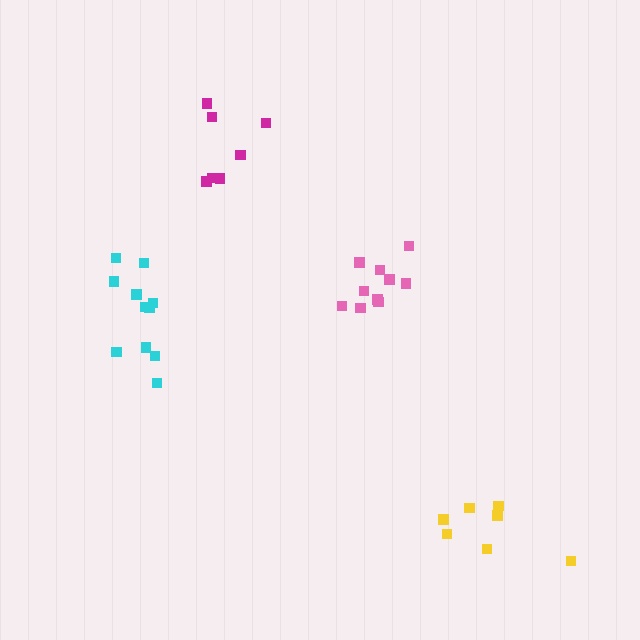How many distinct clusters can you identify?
There are 4 distinct clusters.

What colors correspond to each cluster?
The clusters are colored: yellow, cyan, pink, magenta.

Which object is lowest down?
The yellow cluster is bottommost.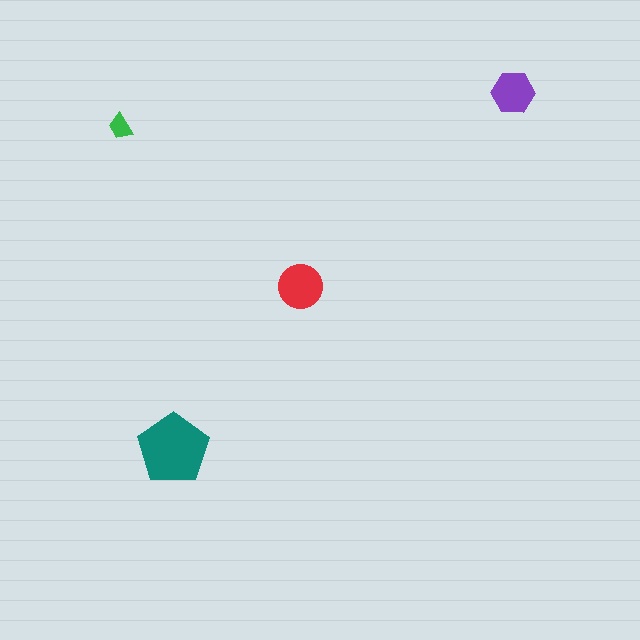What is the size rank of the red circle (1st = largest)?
2nd.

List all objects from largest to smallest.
The teal pentagon, the red circle, the purple hexagon, the green trapezoid.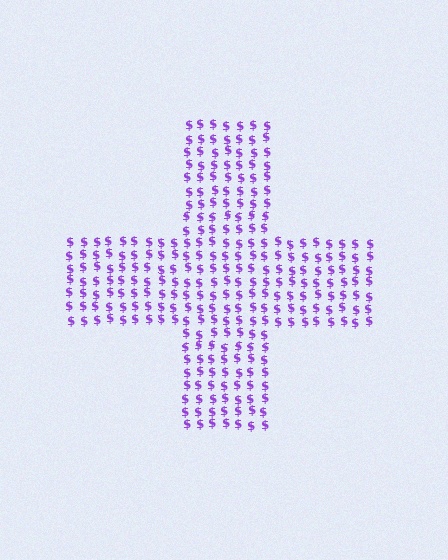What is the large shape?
The large shape is a cross.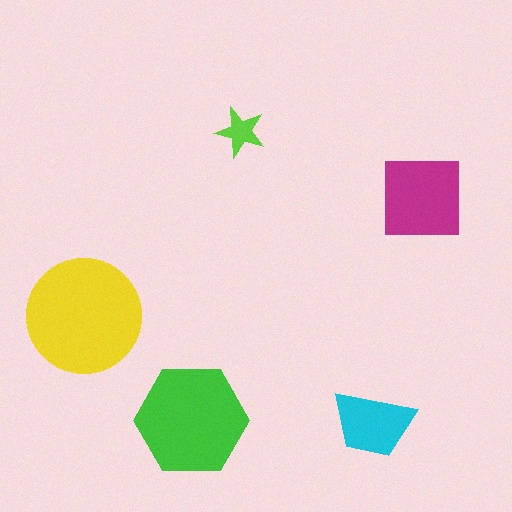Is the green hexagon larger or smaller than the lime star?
Larger.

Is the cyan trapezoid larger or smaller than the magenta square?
Smaller.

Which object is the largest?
The yellow circle.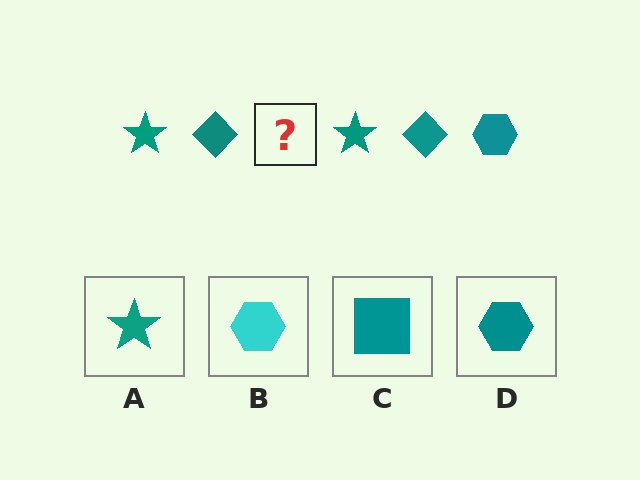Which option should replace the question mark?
Option D.